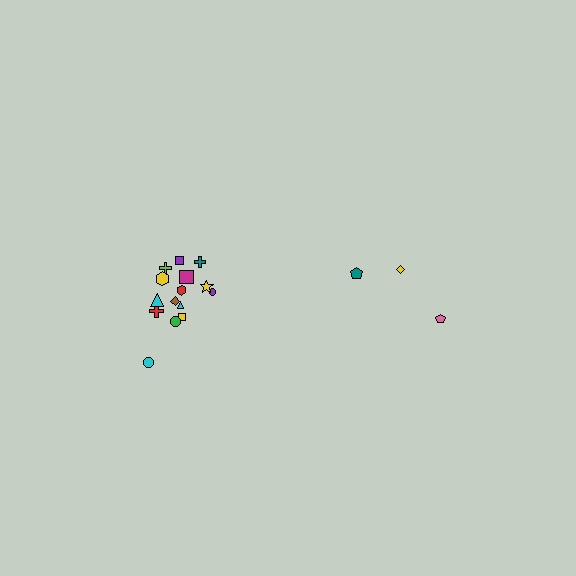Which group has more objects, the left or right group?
The left group.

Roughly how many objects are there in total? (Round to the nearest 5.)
Roughly 20 objects in total.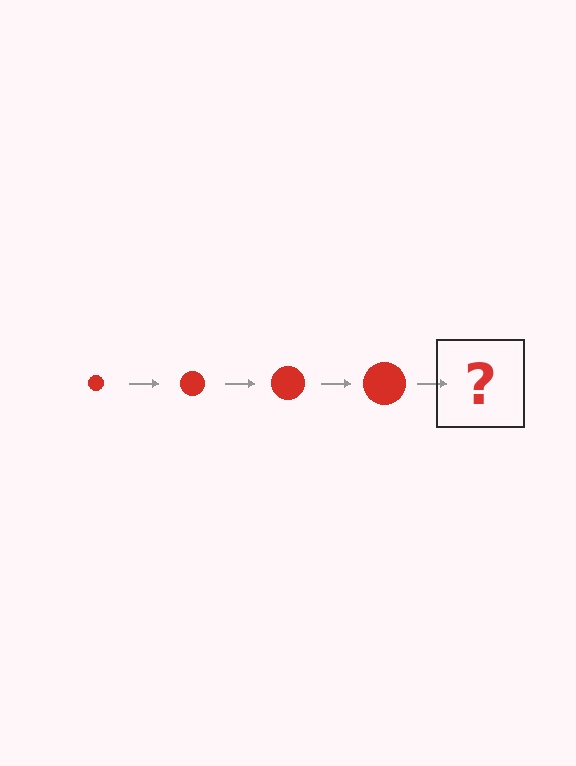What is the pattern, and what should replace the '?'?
The pattern is that the circle gets progressively larger each step. The '?' should be a red circle, larger than the previous one.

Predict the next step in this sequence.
The next step is a red circle, larger than the previous one.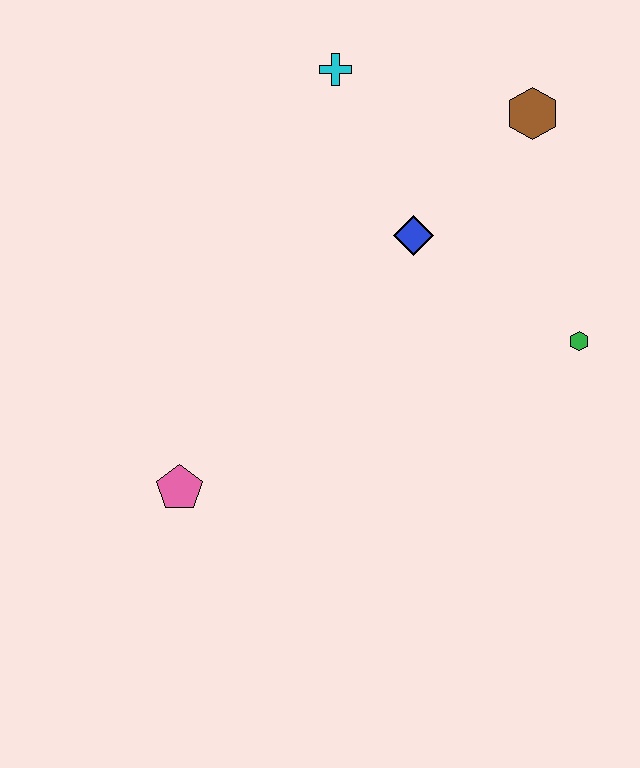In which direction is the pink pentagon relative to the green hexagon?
The pink pentagon is to the left of the green hexagon.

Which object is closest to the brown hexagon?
The blue diamond is closest to the brown hexagon.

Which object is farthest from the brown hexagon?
The pink pentagon is farthest from the brown hexagon.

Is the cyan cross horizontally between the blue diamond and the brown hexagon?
No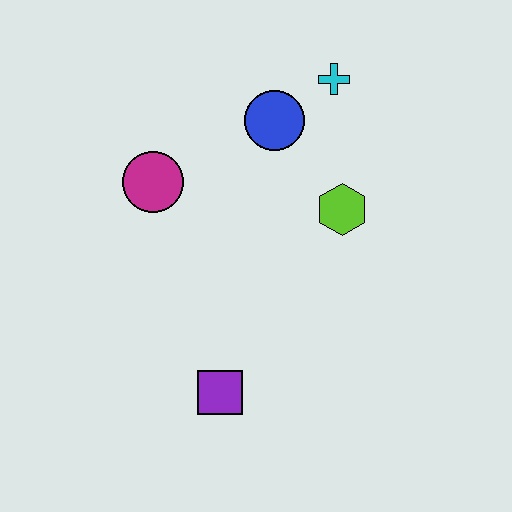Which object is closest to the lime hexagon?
The blue circle is closest to the lime hexagon.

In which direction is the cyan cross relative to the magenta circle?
The cyan cross is to the right of the magenta circle.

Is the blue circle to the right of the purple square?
Yes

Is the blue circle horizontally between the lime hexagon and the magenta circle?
Yes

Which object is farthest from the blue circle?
The purple square is farthest from the blue circle.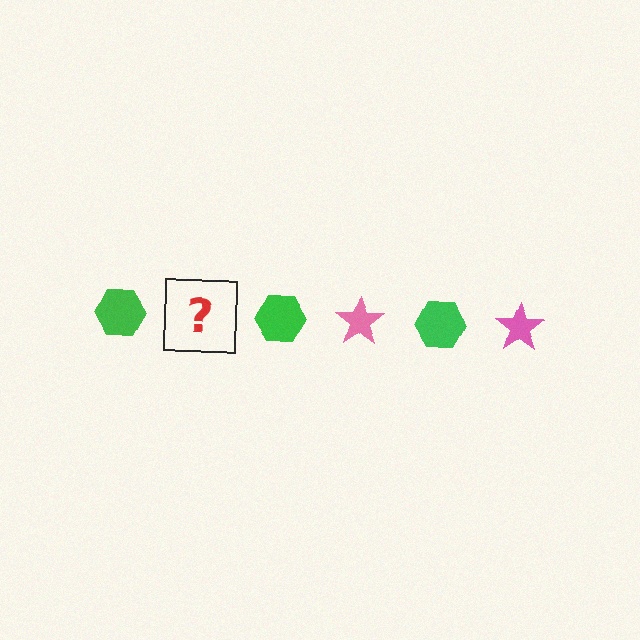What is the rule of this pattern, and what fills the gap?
The rule is that the pattern alternates between green hexagon and pink star. The gap should be filled with a pink star.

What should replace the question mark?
The question mark should be replaced with a pink star.